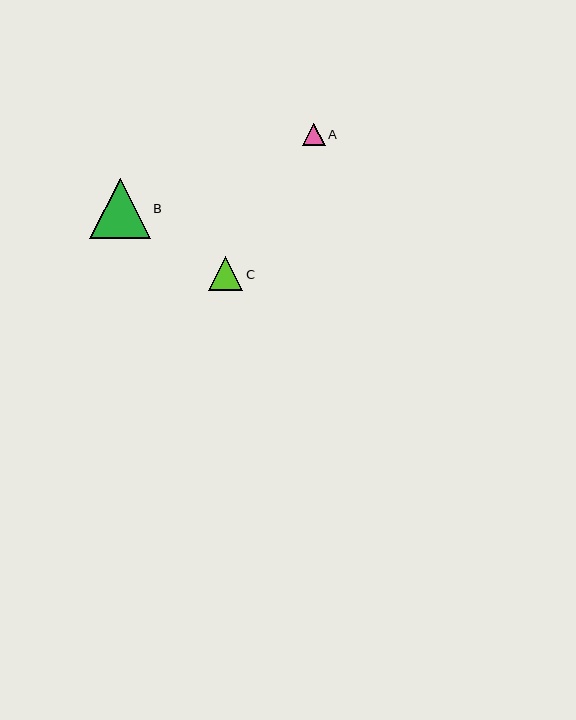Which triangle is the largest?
Triangle B is the largest with a size of approximately 60 pixels.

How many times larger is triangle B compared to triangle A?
Triangle B is approximately 2.7 times the size of triangle A.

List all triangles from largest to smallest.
From largest to smallest: B, C, A.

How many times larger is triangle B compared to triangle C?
Triangle B is approximately 1.8 times the size of triangle C.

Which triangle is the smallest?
Triangle A is the smallest with a size of approximately 22 pixels.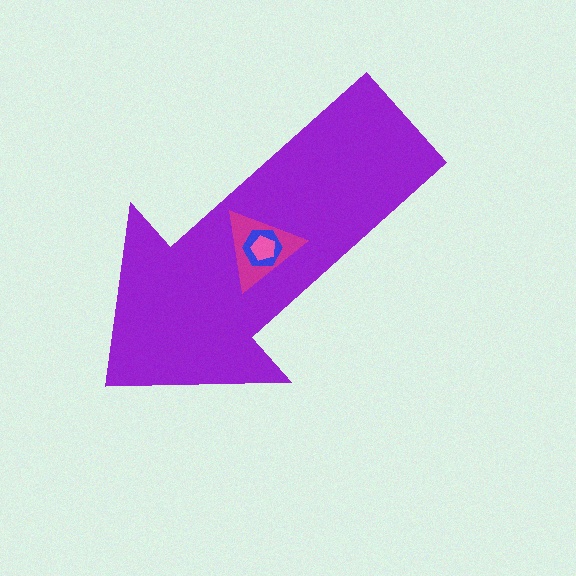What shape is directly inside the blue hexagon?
The pink pentagon.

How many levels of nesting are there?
4.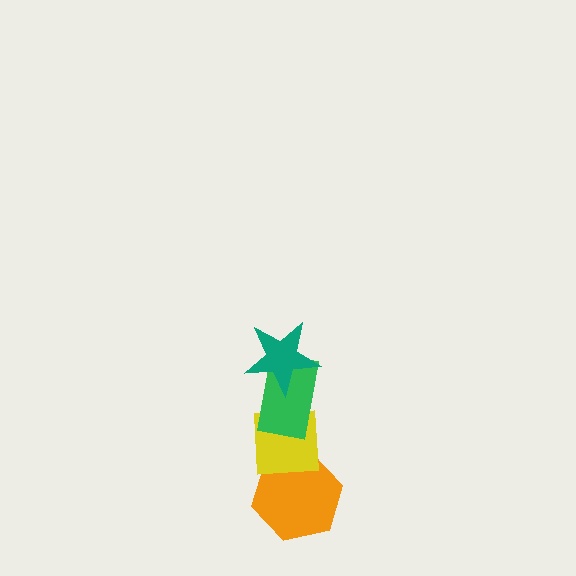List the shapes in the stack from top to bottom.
From top to bottom: the teal star, the green rectangle, the yellow square, the orange hexagon.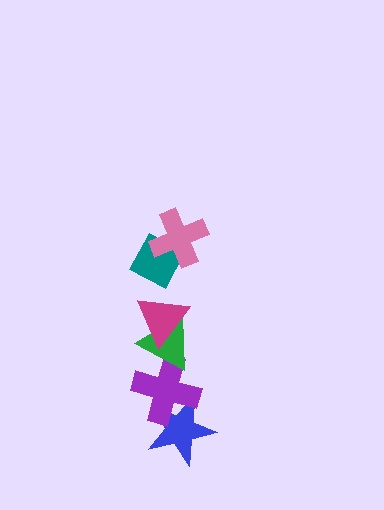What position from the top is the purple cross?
The purple cross is 5th from the top.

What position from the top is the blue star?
The blue star is 6th from the top.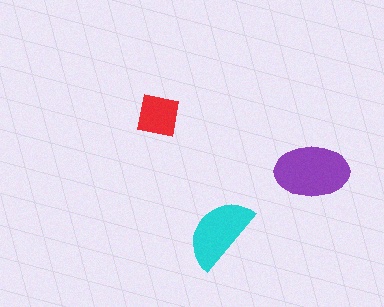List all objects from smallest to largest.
The red square, the cyan semicircle, the purple ellipse.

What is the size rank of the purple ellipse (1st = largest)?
1st.